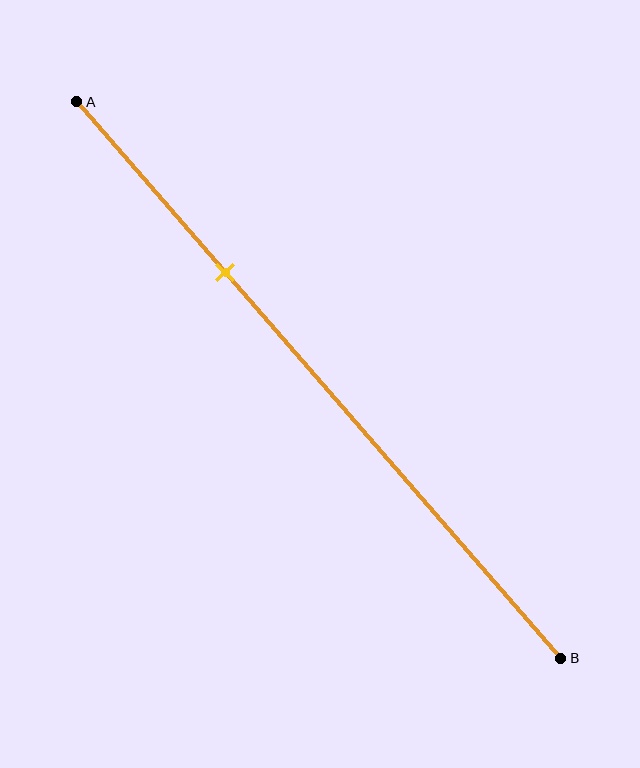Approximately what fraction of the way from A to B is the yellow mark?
The yellow mark is approximately 30% of the way from A to B.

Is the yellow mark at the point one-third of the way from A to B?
Yes, the mark is approximately at the one-third point.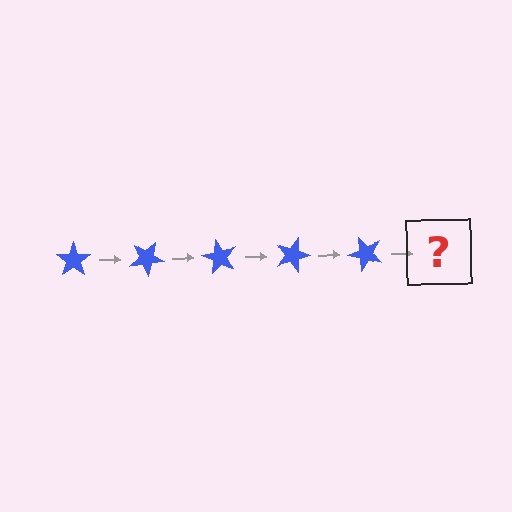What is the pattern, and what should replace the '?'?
The pattern is that the star rotates 30 degrees each step. The '?' should be a blue star rotated 150 degrees.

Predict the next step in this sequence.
The next step is a blue star rotated 150 degrees.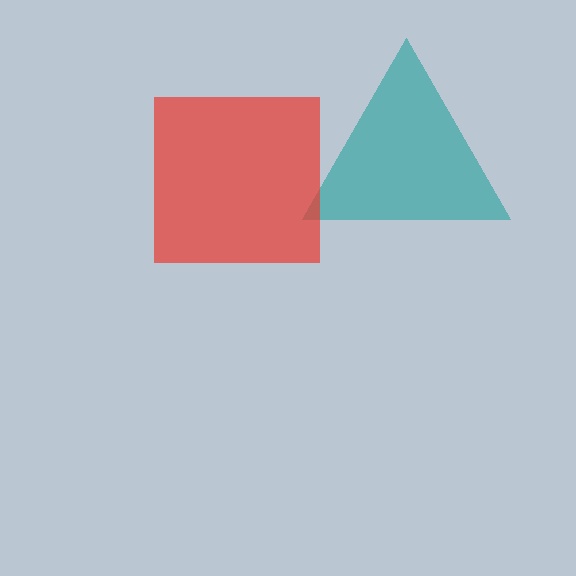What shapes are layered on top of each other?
The layered shapes are: a teal triangle, a red square.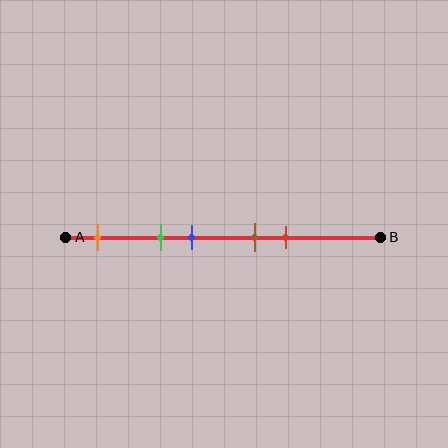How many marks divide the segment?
There are 5 marks dividing the segment.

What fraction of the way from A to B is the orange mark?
The orange mark is approximately 10% (0.1) of the way from A to B.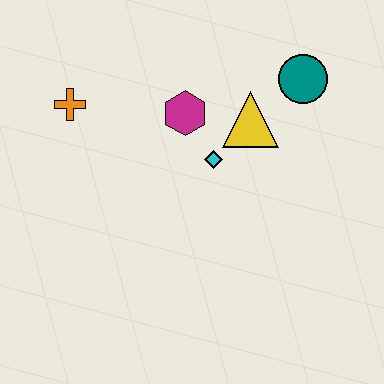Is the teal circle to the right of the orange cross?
Yes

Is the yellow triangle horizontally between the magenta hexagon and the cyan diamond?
No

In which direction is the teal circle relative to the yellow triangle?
The teal circle is to the right of the yellow triangle.